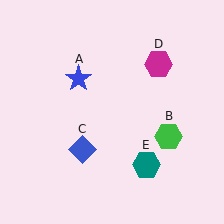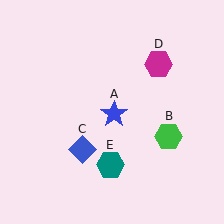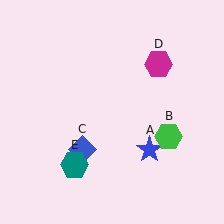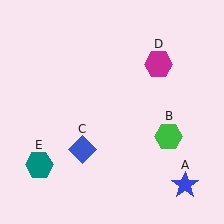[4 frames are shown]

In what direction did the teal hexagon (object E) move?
The teal hexagon (object E) moved left.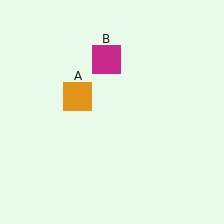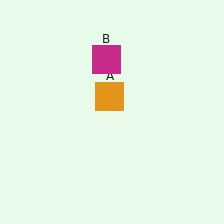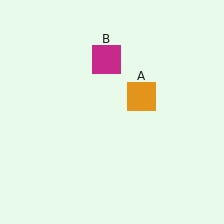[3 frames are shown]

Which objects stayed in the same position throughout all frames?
Magenta square (object B) remained stationary.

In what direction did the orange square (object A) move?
The orange square (object A) moved right.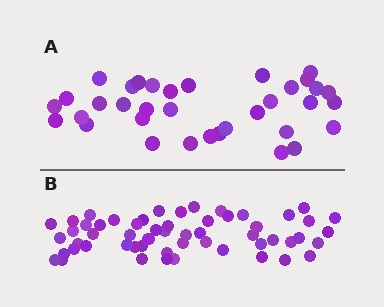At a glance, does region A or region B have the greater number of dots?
Region B (the bottom region) has more dots.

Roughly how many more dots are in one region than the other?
Region B has approximately 20 more dots than region A.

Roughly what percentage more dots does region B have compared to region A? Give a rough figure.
About 60% more.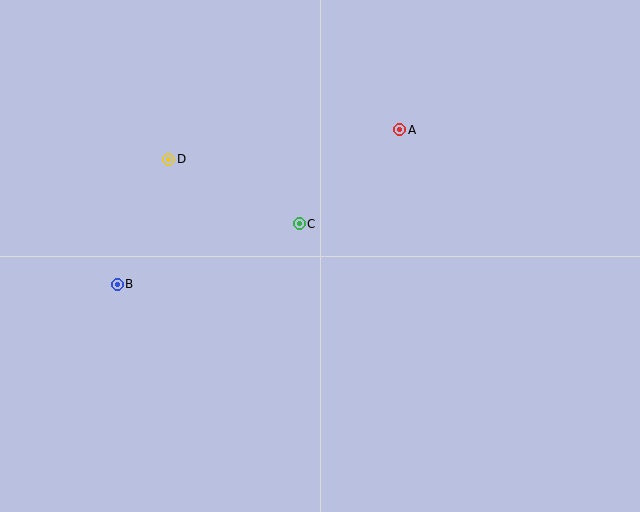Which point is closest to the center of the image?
Point C at (299, 224) is closest to the center.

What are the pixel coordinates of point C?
Point C is at (299, 224).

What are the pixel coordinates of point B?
Point B is at (117, 284).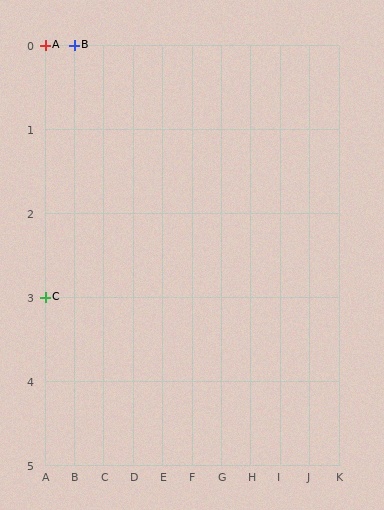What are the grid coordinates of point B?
Point B is at grid coordinates (B, 0).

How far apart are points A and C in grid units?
Points A and C are 3 rows apart.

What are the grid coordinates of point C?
Point C is at grid coordinates (A, 3).